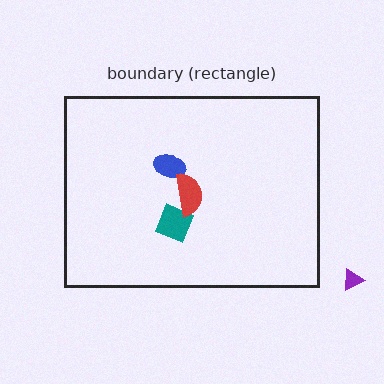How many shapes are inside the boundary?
3 inside, 1 outside.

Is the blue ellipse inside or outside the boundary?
Inside.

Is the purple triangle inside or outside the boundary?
Outside.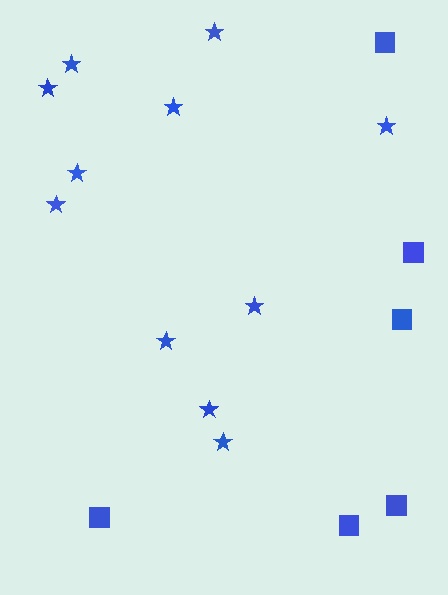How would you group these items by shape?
There are 2 groups: one group of stars (11) and one group of squares (6).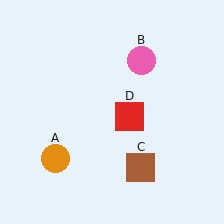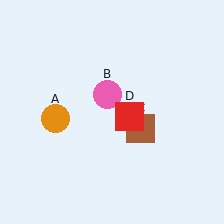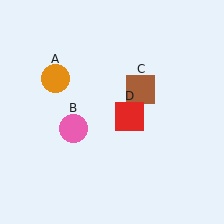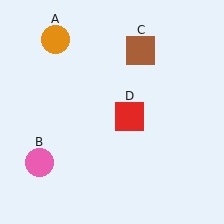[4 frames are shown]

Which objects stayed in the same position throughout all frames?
Red square (object D) remained stationary.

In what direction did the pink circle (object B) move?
The pink circle (object B) moved down and to the left.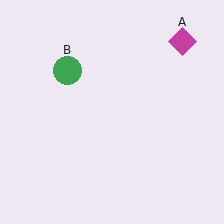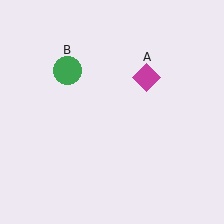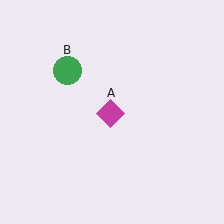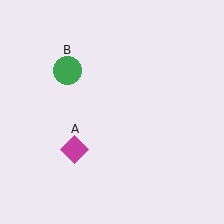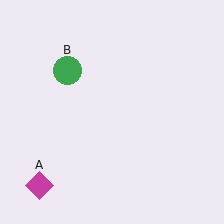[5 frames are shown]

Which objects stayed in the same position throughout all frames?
Green circle (object B) remained stationary.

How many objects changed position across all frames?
1 object changed position: magenta diamond (object A).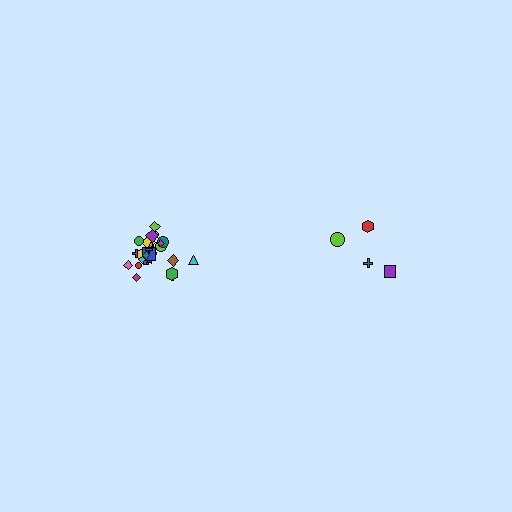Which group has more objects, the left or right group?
The left group.